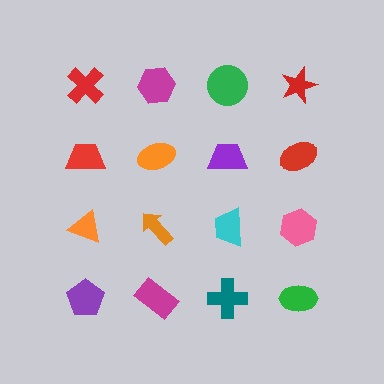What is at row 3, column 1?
An orange triangle.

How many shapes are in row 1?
4 shapes.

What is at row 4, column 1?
A purple pentagon.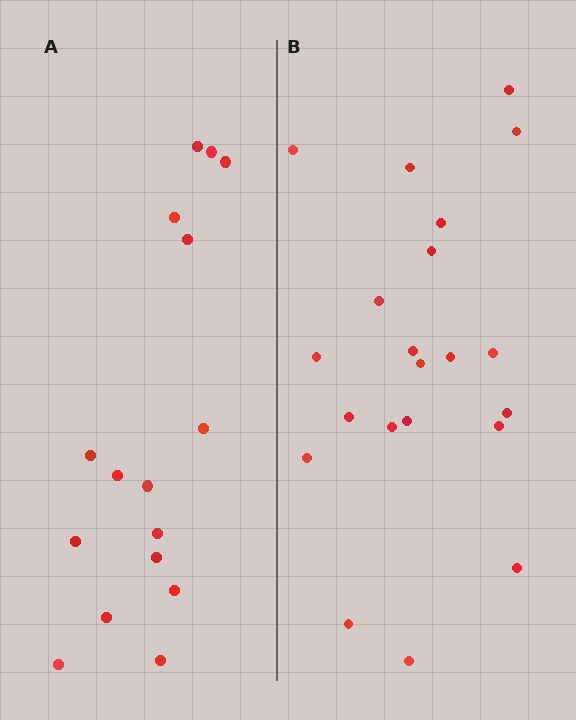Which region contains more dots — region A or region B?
Region B (the right region) has more dots.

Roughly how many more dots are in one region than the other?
Region B has about 5 more dots than region A.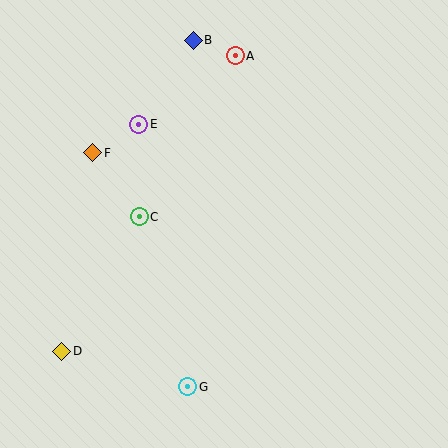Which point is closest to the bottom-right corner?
Point G is closest to the bottom-right corner.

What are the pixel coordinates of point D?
Point D is at (62, 351).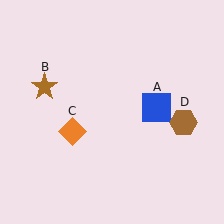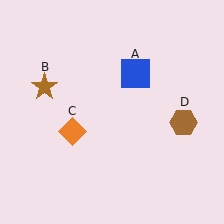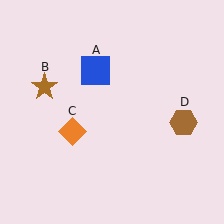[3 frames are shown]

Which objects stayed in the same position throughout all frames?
Brown star (object B) and orange diamond (object C) and brown hexagon (object D) remained stationary.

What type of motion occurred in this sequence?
The blue square (object A) rotated counterclockwise around the center of the scene.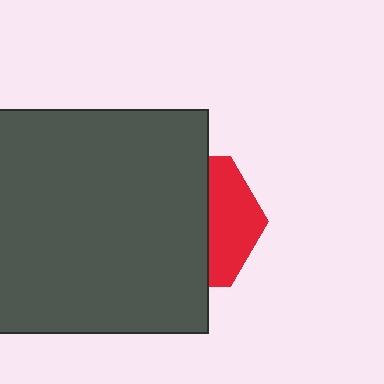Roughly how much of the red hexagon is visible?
A small part of it is visible (roughly 35%).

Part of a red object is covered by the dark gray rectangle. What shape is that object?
It is a hexagon.